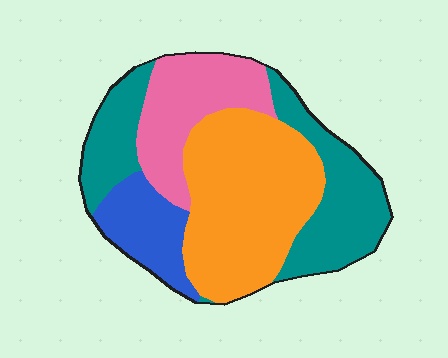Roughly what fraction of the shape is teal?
Teal takes up about one third (1/3) of the shape.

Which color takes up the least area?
Blue, at roughly 10%.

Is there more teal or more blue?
Teal.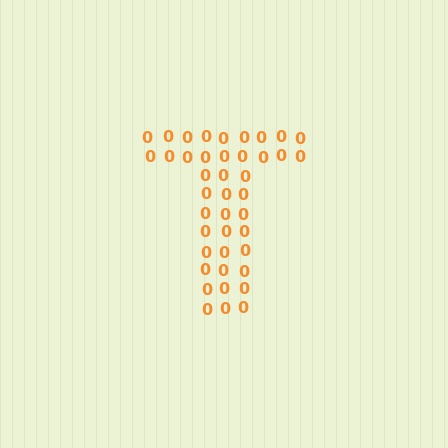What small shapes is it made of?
It is made of small digit 0's.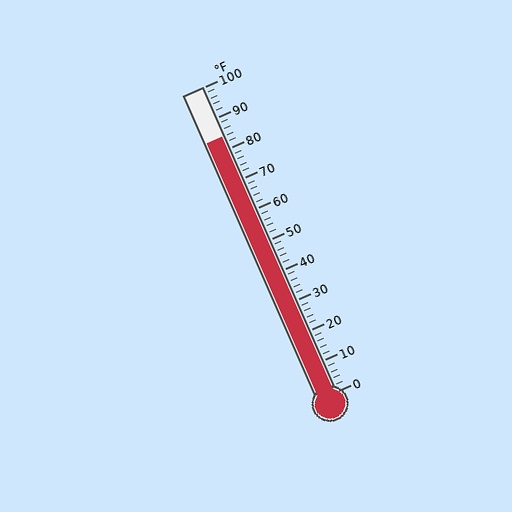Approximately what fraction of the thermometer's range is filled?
The thermometer is filled to approximately 85% of its range.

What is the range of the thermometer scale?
The thermometer scale ranges from 0°F to 100°F.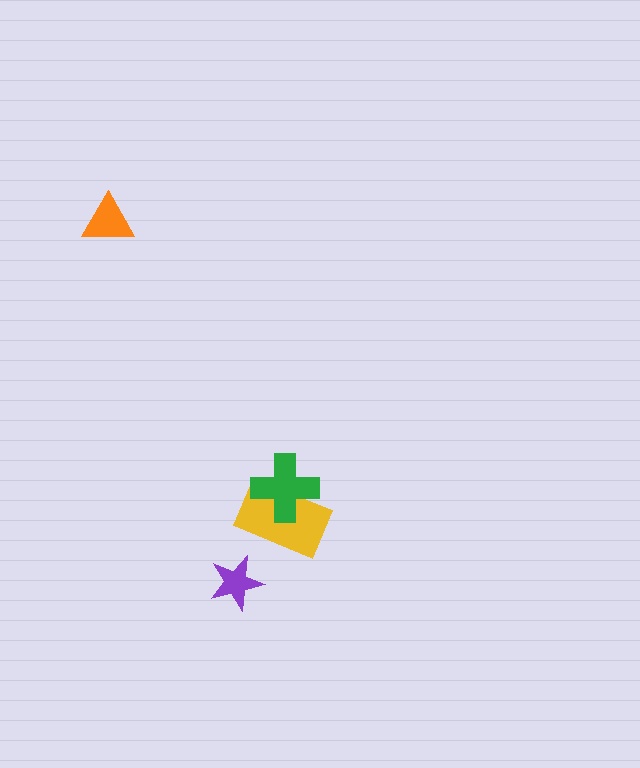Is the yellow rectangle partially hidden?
Yes, it is partially covered by another shape.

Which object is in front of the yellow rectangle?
The green cross is in front of the yellow rectangle.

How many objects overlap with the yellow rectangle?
1 object overlaps with the yellow rectangle.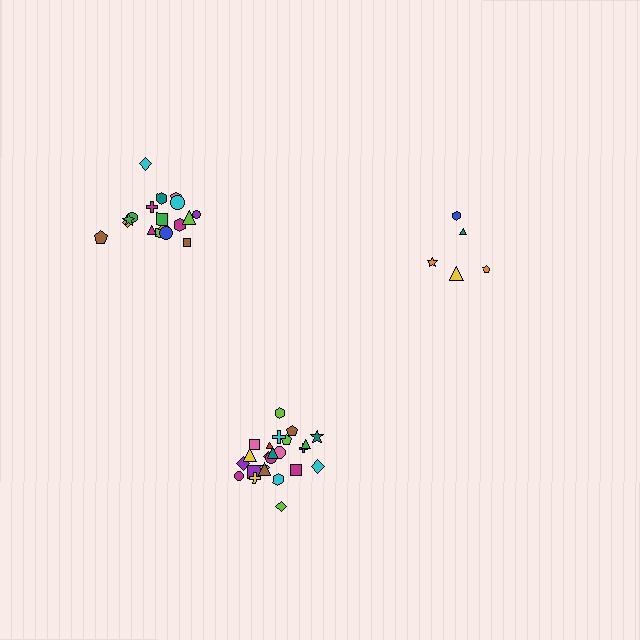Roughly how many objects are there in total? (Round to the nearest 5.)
Roughly 50 objects in total.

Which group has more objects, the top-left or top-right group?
The top-left group.